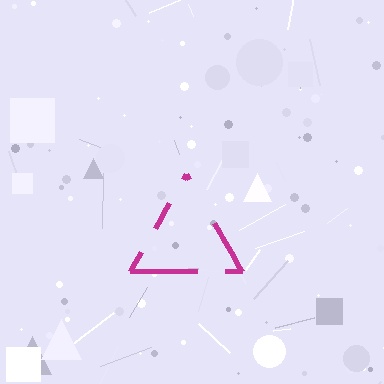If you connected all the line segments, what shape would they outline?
They would outline a triangle.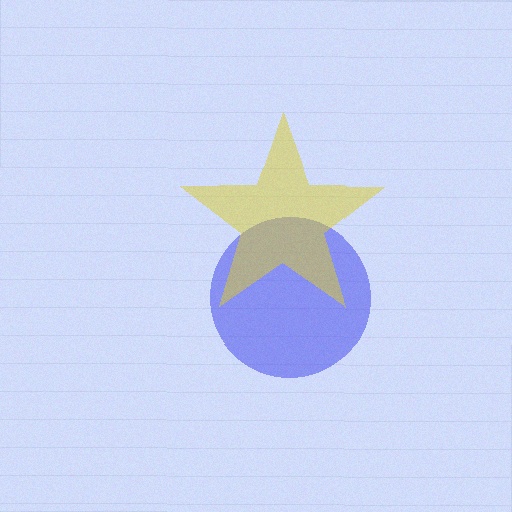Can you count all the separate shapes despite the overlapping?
Yes, there are 2 separate shapes.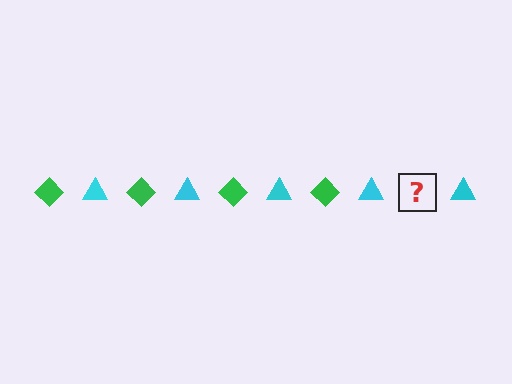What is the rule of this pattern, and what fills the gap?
The rule is that the pattern alternates between green diamond and cyan triangle. The gap should be filled with a green diamond.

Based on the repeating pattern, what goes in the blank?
The blank should be a green diamond.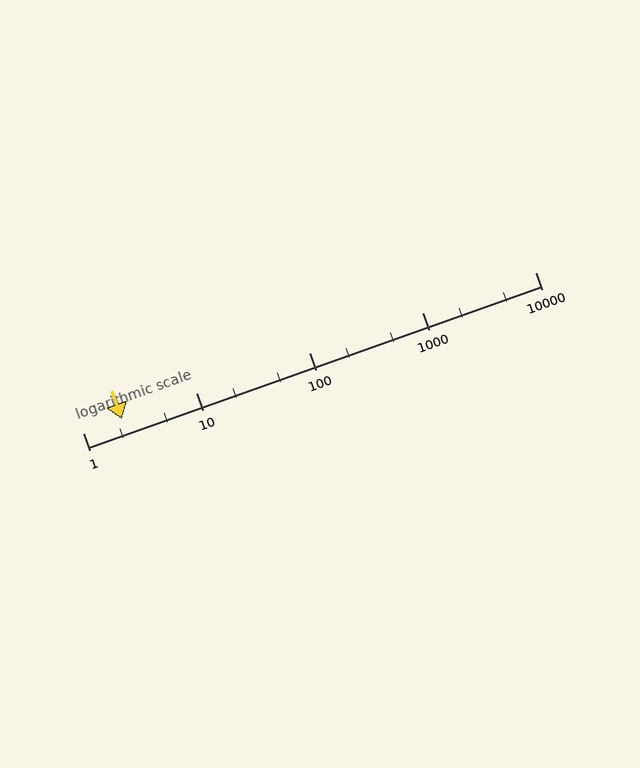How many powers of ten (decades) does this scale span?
The scale spans 4 decades, from 1 to 10000.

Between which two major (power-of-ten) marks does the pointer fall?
The pointer is between 1 and 10.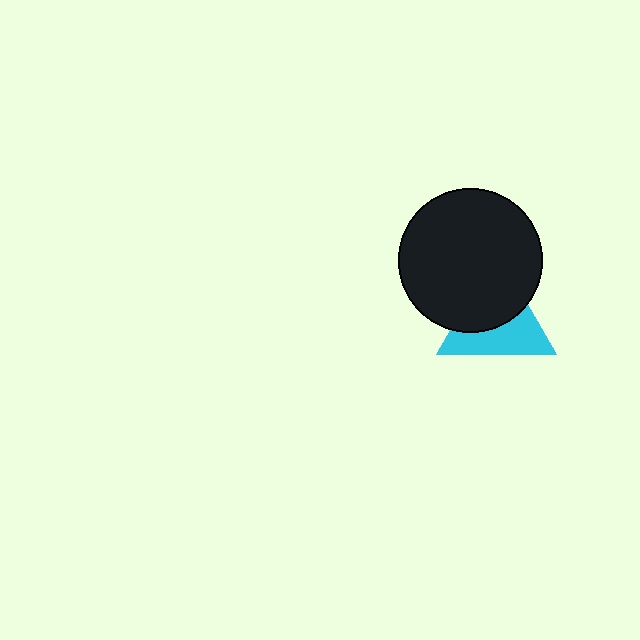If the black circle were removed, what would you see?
You would see the complete cyan triangle.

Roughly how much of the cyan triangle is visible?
About half of it is visible (roughly 50%).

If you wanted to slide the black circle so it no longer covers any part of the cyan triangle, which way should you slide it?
Slide it up — that is the most direct way to separate the two shapes.